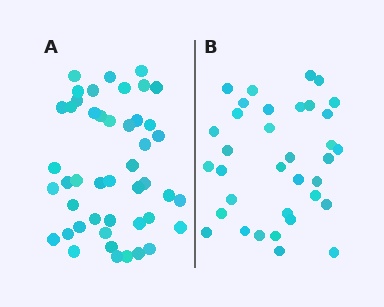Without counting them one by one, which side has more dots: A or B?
Region A (the left region) has more dots.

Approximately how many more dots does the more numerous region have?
Region A has roughly 12 or so more dots than region B.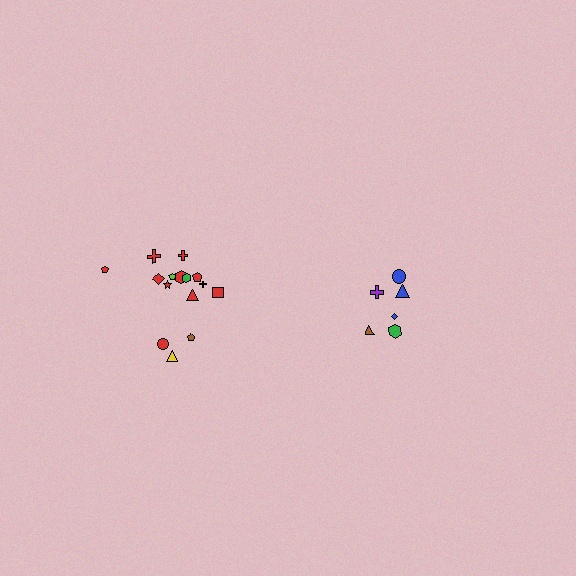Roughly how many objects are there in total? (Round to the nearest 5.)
Roughly 20 objects in total.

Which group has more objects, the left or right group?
The left group.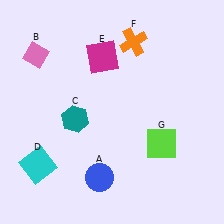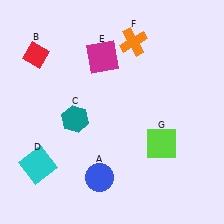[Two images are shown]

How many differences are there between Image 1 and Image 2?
There is 1 difference between the two images.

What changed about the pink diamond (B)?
In Image 1, B is pink. In Image 2, it changed to red.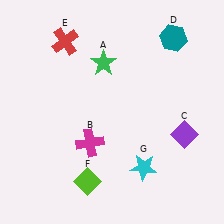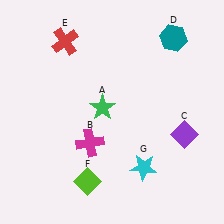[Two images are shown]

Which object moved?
The green star (A) moved down.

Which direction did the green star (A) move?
The green star (A) moved down.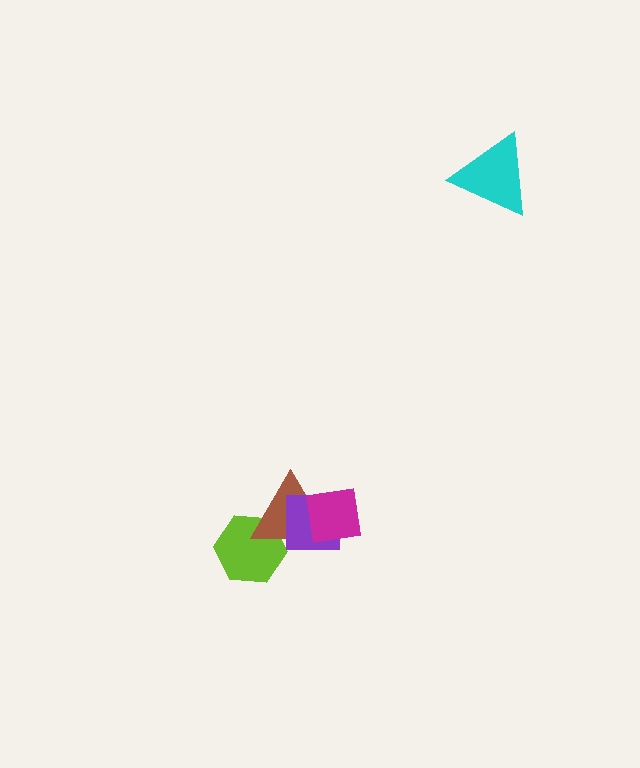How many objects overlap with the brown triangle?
3 objects overlap with the brown triangle.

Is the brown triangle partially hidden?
Yes, it is partially covered by another shape.